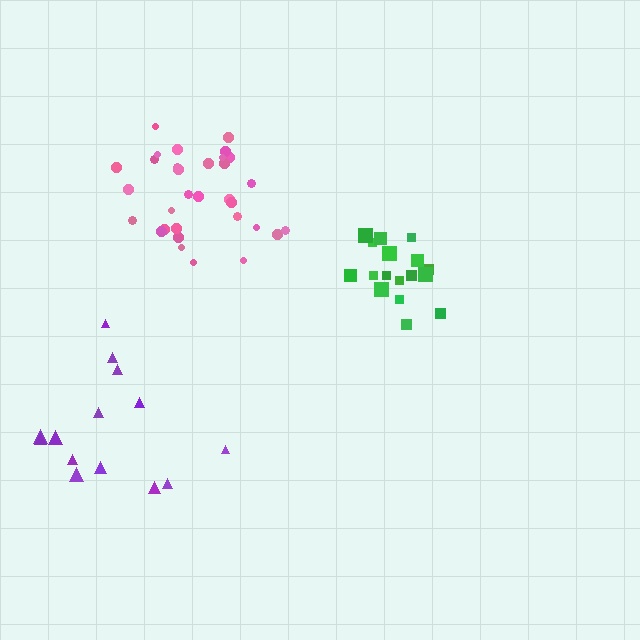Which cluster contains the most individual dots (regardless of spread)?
Pink (32).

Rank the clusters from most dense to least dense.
green, pink, purple.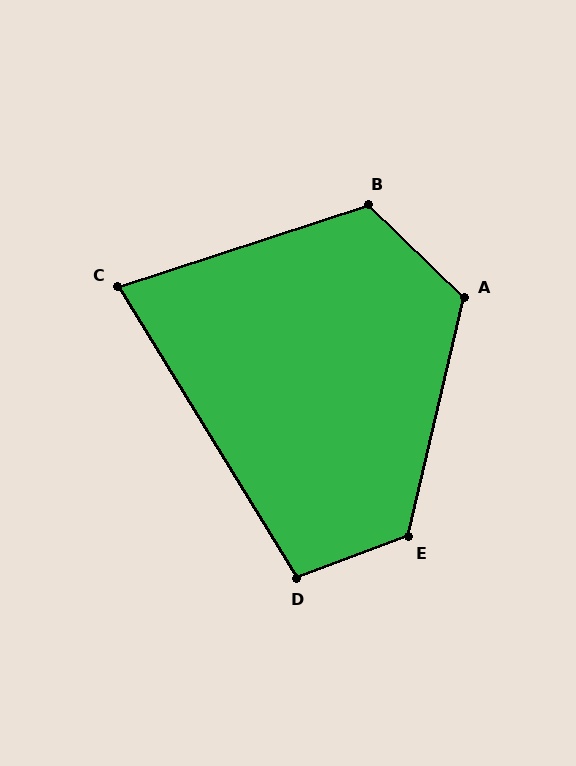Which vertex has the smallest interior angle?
C, at approximately 77 degrees.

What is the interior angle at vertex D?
Approximately 101 degrees (obtuse).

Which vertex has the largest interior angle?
E, at approximately 123 degrees.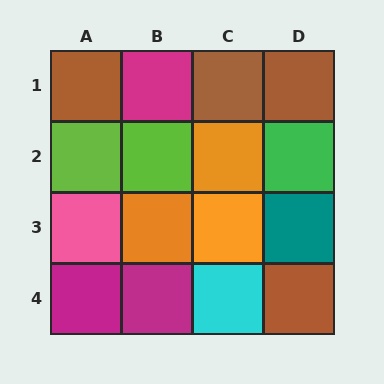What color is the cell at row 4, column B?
Magenta.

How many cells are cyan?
1 cell is cyan.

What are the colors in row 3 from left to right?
Pink, orange, orange, teal.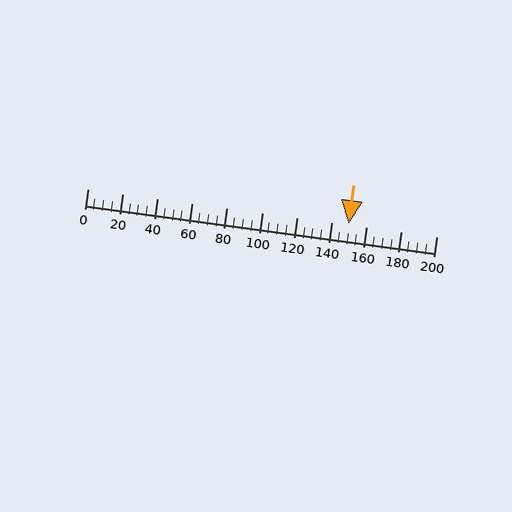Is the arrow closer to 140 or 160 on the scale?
The arrow is closer to 140.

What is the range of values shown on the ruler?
The ruler shows values from 0 to 200.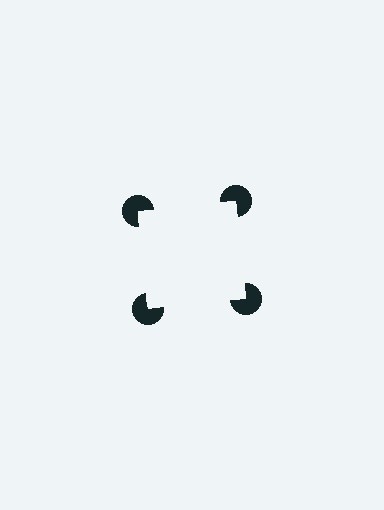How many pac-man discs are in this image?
There are 4 — one at each vertex of the illusory square.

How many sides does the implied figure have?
4 sides.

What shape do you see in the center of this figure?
An illusory square — its edges are inferred from the aligned wedge cuts in the pac-man discs, not physically drawn.